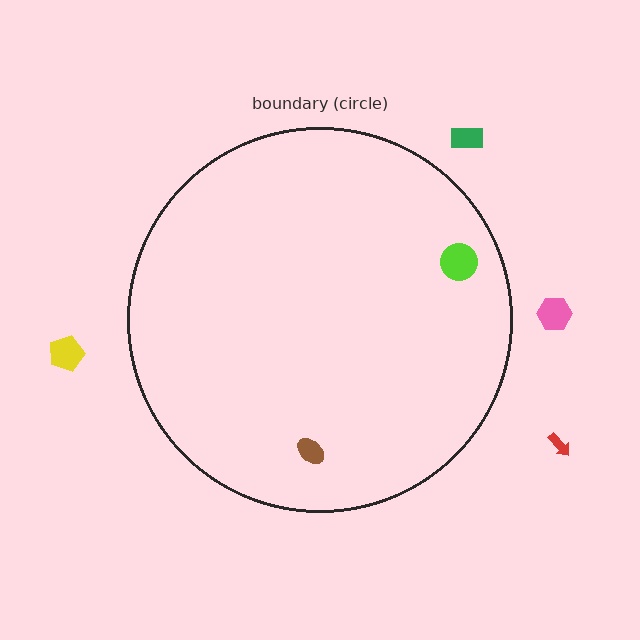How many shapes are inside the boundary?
2 inside, 4 outside.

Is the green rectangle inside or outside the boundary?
Outside.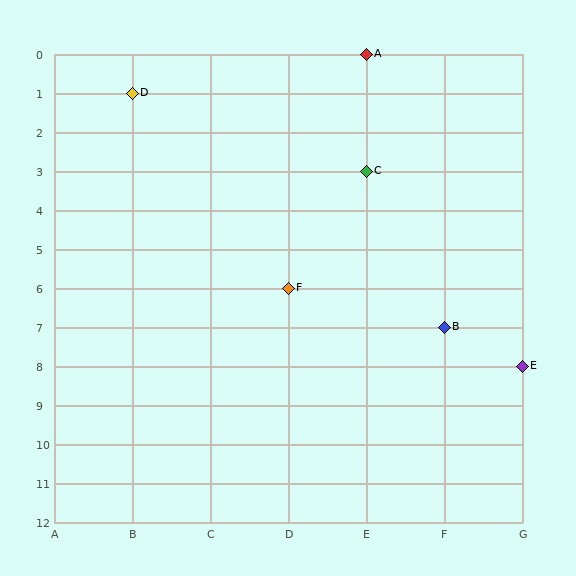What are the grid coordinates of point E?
Point E is at grid coordinates (G, 8).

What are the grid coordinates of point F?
Point F is at grid coordinates (D, 6).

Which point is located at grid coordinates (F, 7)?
Point B is at (F, 7).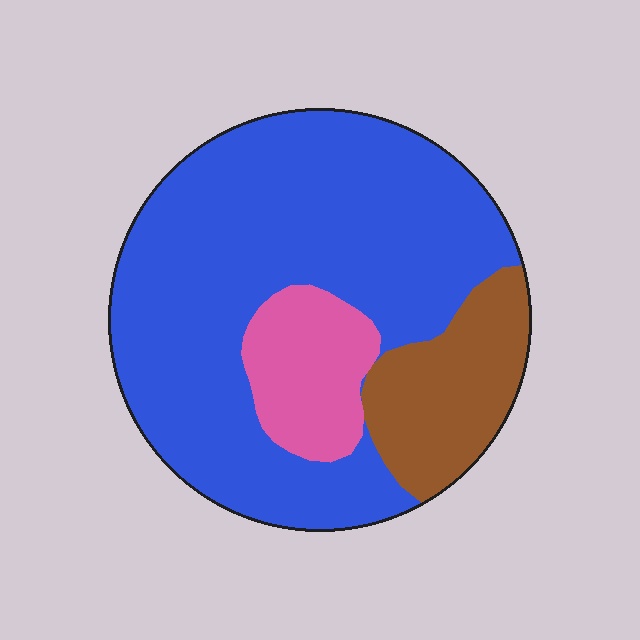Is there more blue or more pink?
Blue.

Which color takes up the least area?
Pink, at roughly 15%.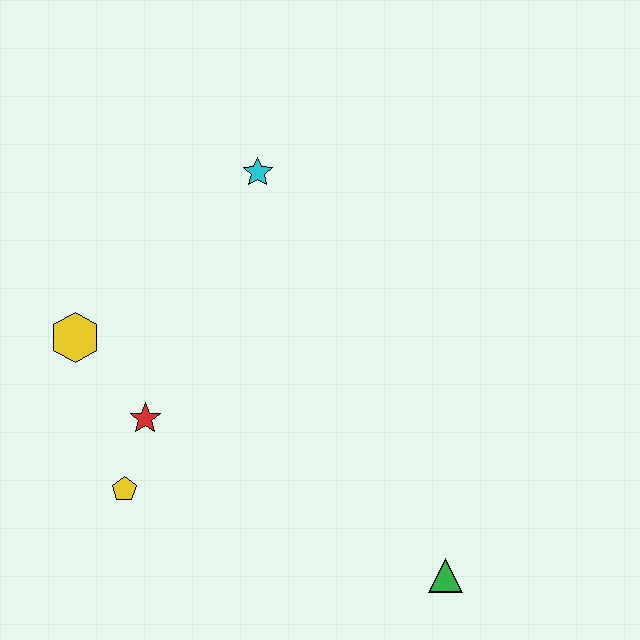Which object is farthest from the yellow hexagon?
The green triangle is farthest from the yellow hexagon.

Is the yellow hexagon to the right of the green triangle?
No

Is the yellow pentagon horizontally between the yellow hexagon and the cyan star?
Yes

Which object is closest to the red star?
The yellow pentagon is closest to the red star.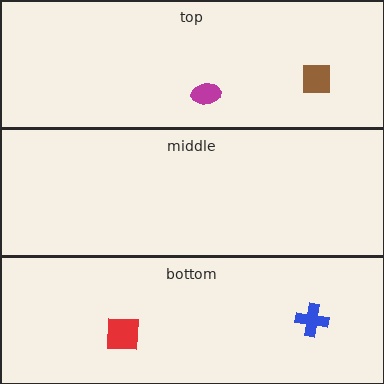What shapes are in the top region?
The magenta ellipse, the brown square.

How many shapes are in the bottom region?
2.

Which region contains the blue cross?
The bottom region.